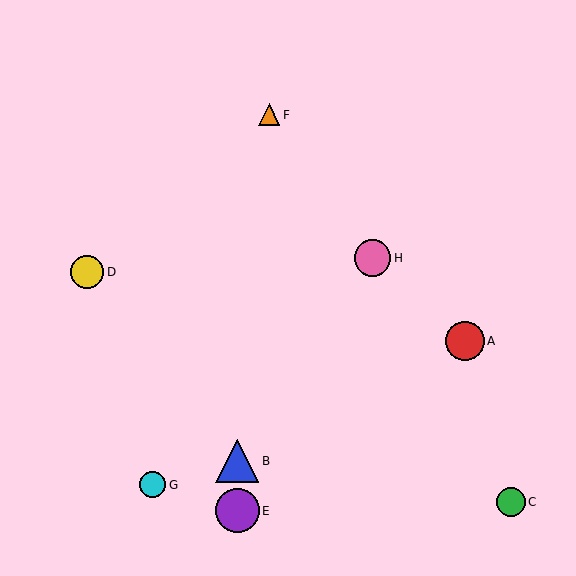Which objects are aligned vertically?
Objects B, E are aligned vertically.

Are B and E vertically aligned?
Yes, both are at x≈237.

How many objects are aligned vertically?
2 objects (B, E) are aligned vertically.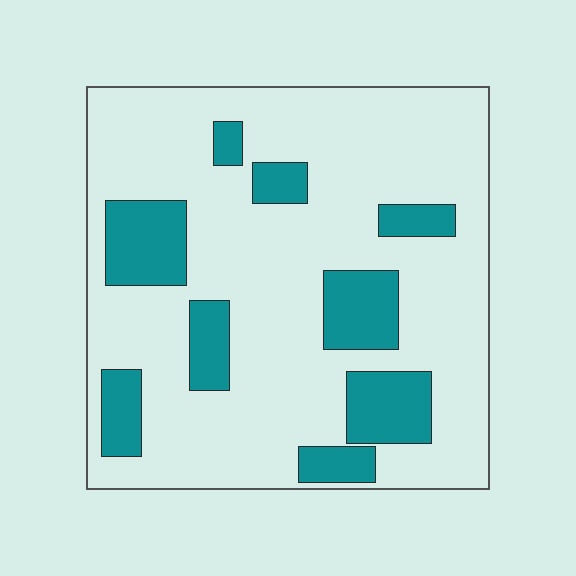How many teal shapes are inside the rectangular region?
9.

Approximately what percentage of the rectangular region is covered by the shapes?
Approximately 20%.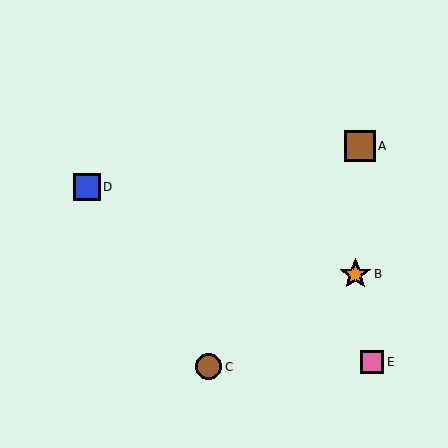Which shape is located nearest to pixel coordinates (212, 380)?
The brown circle (labeled C) at (209, 367) is nearest to that location.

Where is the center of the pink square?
The center of the pink square is at (372, 362).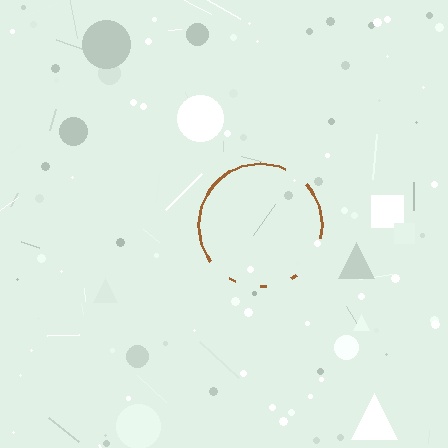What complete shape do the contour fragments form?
The contour fragments form a circle.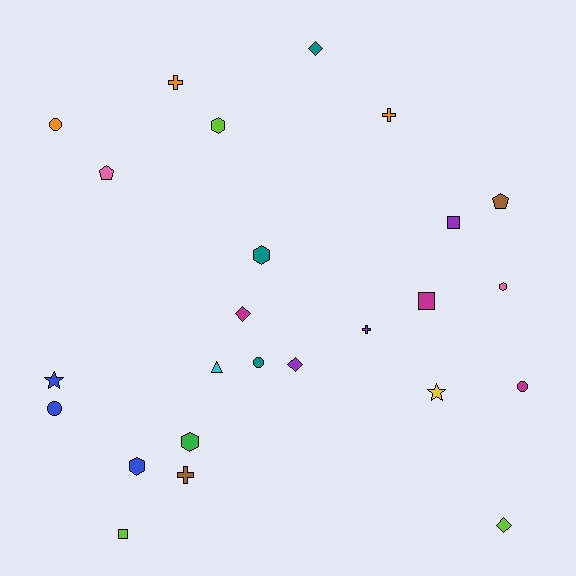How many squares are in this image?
There are 3 squares.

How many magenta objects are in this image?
There are 3 magenta objects.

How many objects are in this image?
There are 25 objects.